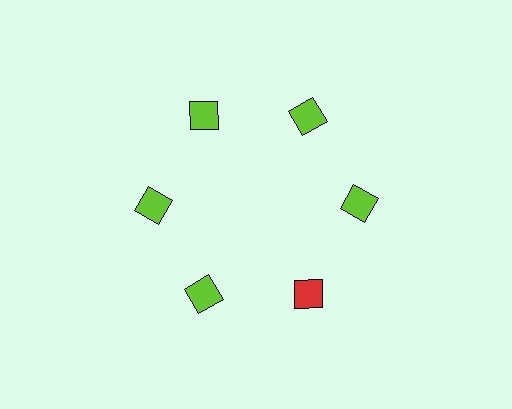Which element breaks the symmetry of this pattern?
The red diamond at roughly the 5 o'clock position breaks the symmetry. All other shapes are lime diamonds.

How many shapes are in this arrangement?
There are 6 shapes arranged in a ring pattern.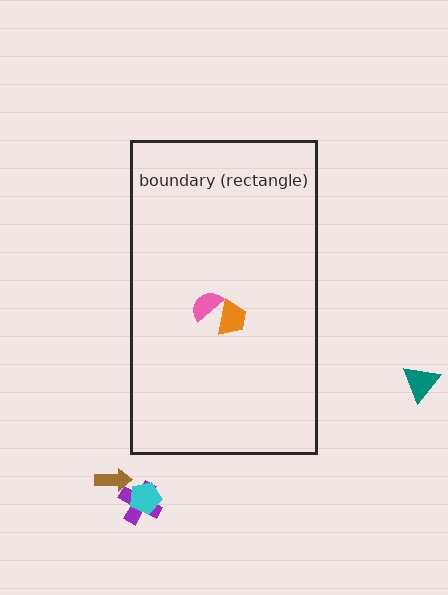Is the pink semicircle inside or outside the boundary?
Inside.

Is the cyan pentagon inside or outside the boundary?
Outside.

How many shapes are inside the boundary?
2 inside, 4 outside.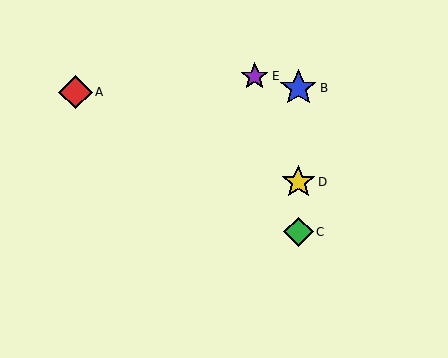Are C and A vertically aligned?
No, C is at x≈298 and A is at x≈75.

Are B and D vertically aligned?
Yes, both are at x≈298.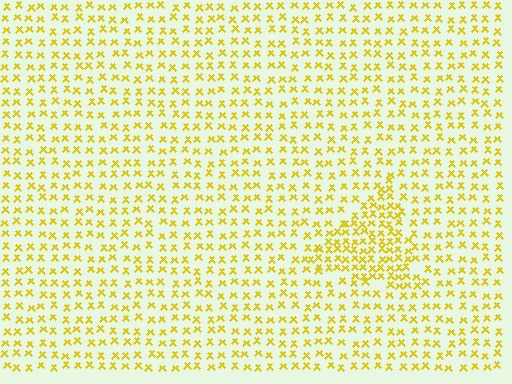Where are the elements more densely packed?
The elements are more densely packed inside the triangle boundary.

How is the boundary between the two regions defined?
The boundary is defined by a change in element density (approximately 1.9x ratio). All elements are the same color, size, and shape.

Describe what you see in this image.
The image contains small yellow elements arranged at two different densities. A triangle-shaped region is visible where the elements are more densely packed than the surrounding area.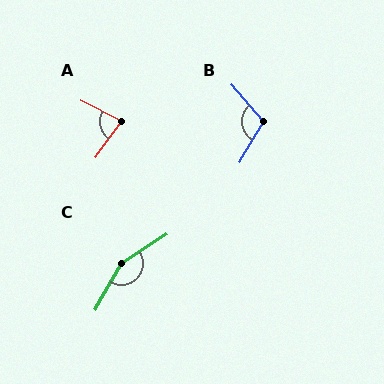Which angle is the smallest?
A, at approximately 81 degrees.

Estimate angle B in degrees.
Approximately 108 degrees.